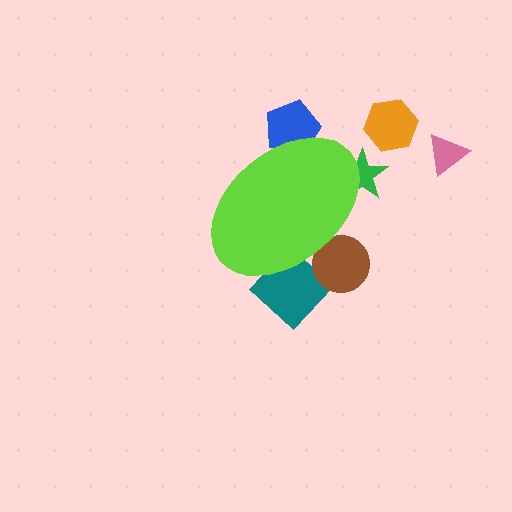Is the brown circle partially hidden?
Yes, the brown circle is partially hidden behind the lime ellipse.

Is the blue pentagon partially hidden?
Yes, the blue pentagon is partially hidden behind the lime ellipse.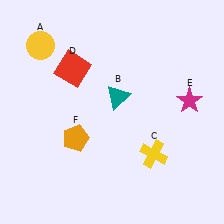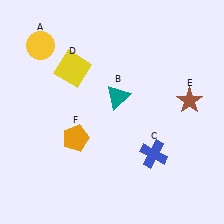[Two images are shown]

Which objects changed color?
C changed from yellow to blue. D changed from red to yellow. E changed from magenta to brown.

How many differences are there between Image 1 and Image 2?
There are 3 differences between the two images.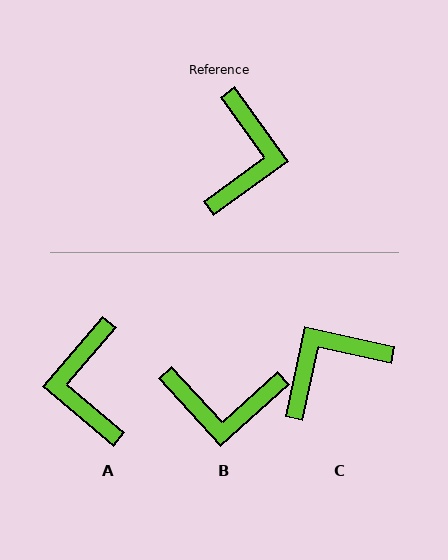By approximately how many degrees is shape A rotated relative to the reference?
Approximately 166 degrees clockwise.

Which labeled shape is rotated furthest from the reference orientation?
A, about 166 degrees away.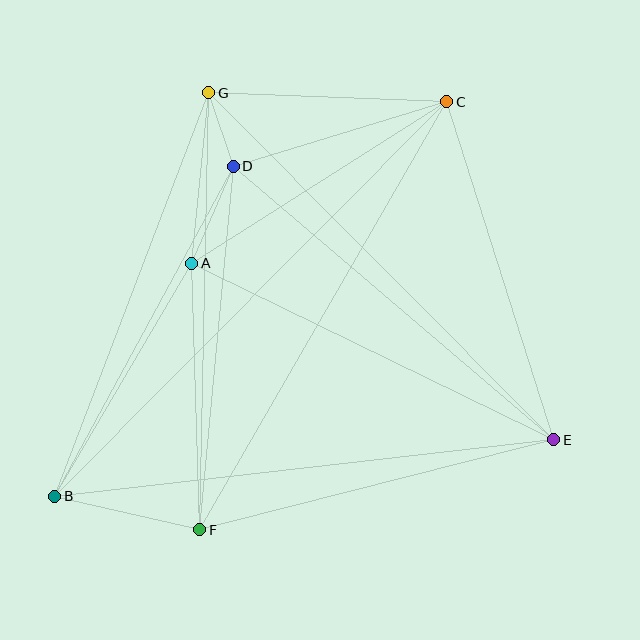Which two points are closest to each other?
Points D and G are closest to each other.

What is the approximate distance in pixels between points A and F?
The distance between A and F is approximately 267 pixels.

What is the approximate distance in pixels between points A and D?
The distance between A and D is approximately 105 pixels.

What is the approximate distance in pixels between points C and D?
The distance between C and D is approximately 223 pixels.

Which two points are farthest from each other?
Points B and C are farthest from each other.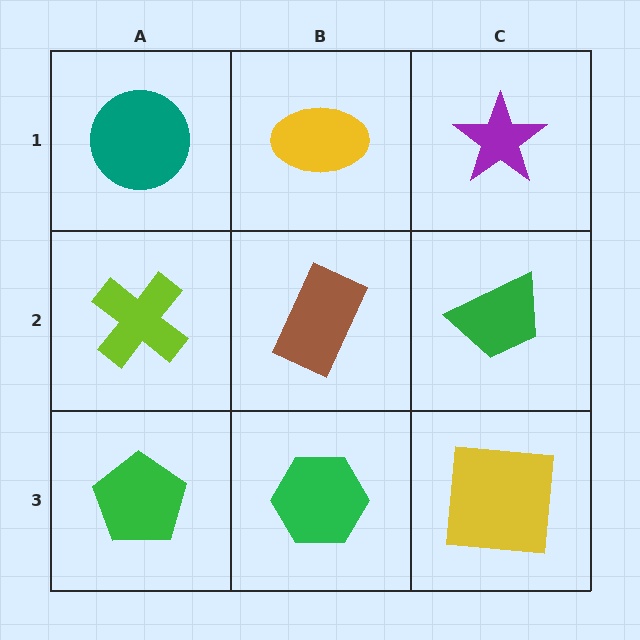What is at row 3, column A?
A green pentagon.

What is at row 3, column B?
A green hexagon.